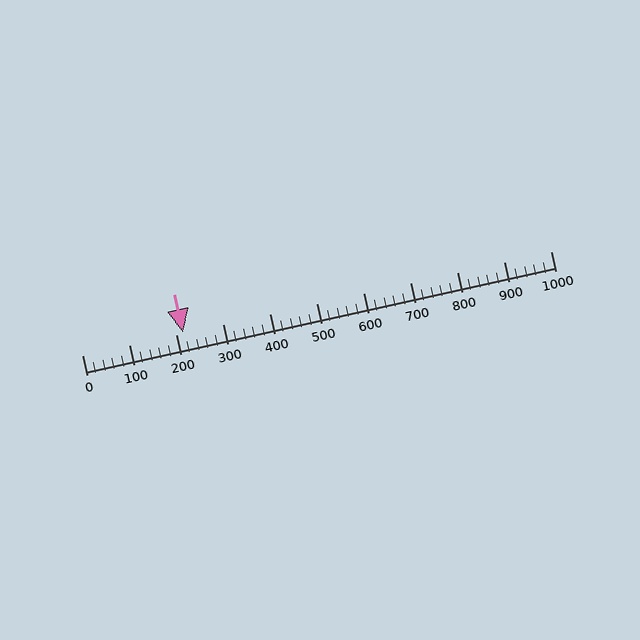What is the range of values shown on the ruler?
The ruler shows values from 0 to 1000.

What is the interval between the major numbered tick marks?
The major tick marks are spaced 100 units apart.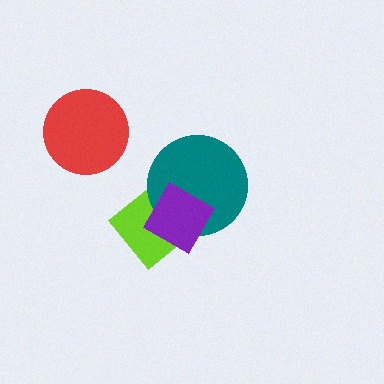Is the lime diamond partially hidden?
Yes, it is partially covered by another shape.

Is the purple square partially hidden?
No, no other shape covers it.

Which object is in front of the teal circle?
The purple square is in front of the teal circle.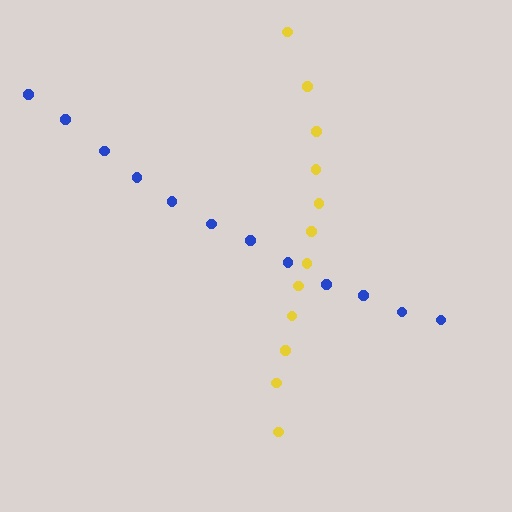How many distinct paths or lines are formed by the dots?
There are 2 distinct paths.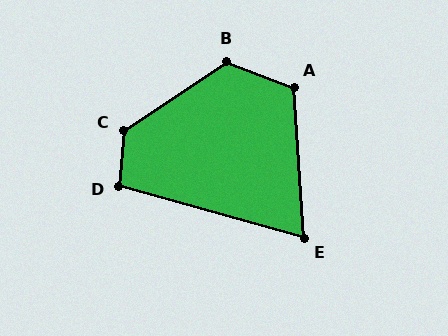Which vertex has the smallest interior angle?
E, at approximately 71 degrees.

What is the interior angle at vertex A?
Approximately 115 degrees (obtuse).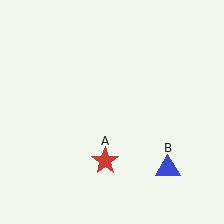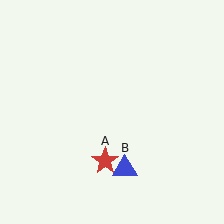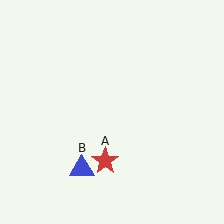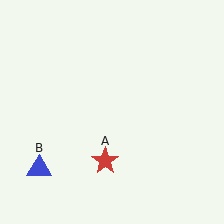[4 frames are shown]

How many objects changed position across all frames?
1 object changed position: blue triangle (object B).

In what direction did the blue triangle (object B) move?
The blue triangle (object B) moved left.